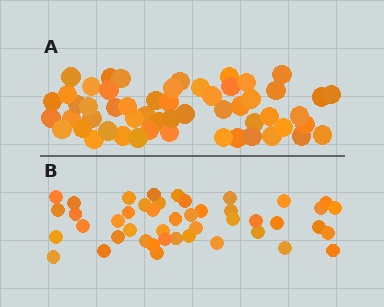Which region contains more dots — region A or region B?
Region A (the top region) has more dots.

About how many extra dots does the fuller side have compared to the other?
Region A has roughly 8 or so more dots than region B.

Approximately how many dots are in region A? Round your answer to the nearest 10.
About 50 dots. (The exact count is 54, which rounds to 50.)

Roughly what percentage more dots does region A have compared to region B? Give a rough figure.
About 20% more.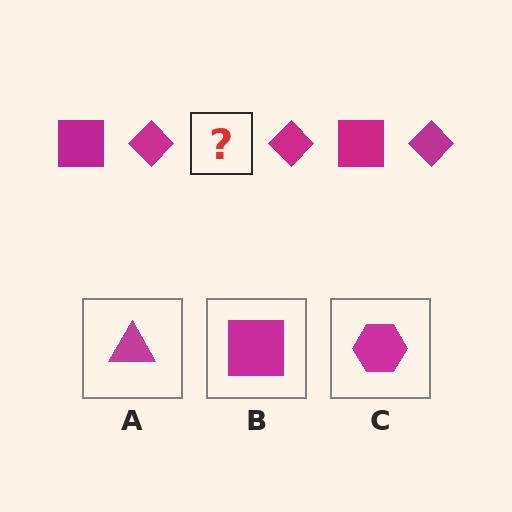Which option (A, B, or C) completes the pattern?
B.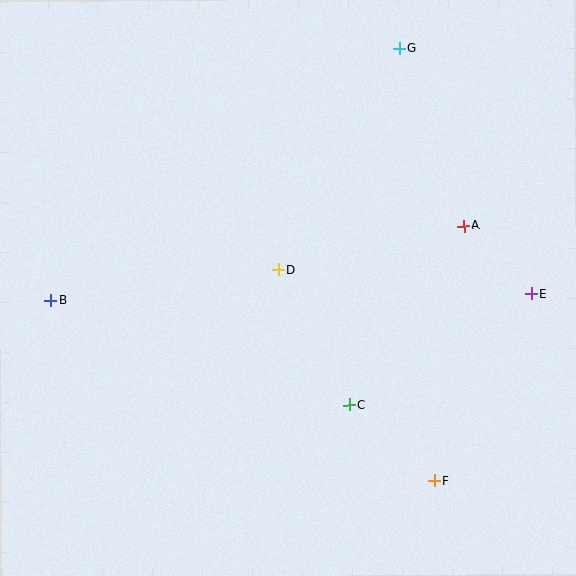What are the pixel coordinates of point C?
Point C is at (349, 405).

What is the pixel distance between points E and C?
The distance between E and C is 213 pixels.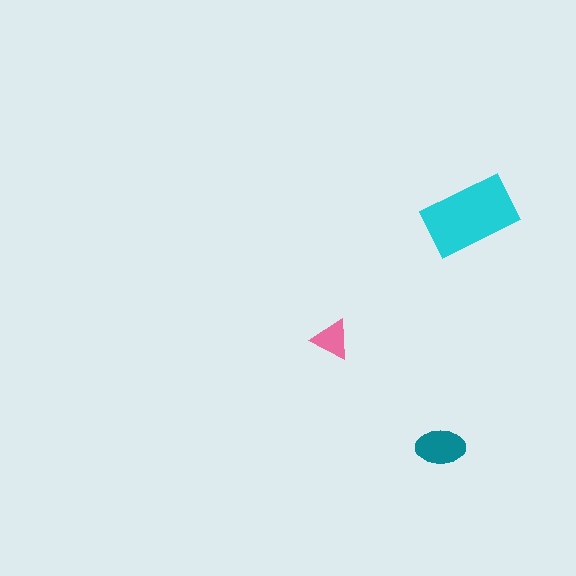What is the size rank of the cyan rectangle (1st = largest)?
1st.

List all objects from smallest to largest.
The pink triangle, the teal ellipse, the cyan rectangle.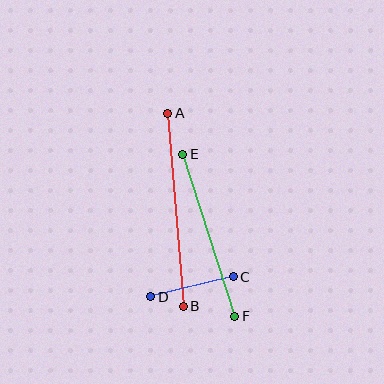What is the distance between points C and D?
The distance is approximately 85 pixels.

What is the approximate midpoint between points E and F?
The midpoint is at approximately (209, 235) pixels.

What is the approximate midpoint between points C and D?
The midpoint is at approximately (192, 287) pixels.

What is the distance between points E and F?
The distance is approximately 170 pixels.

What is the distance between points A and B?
The distance is approximately 193 pixels.